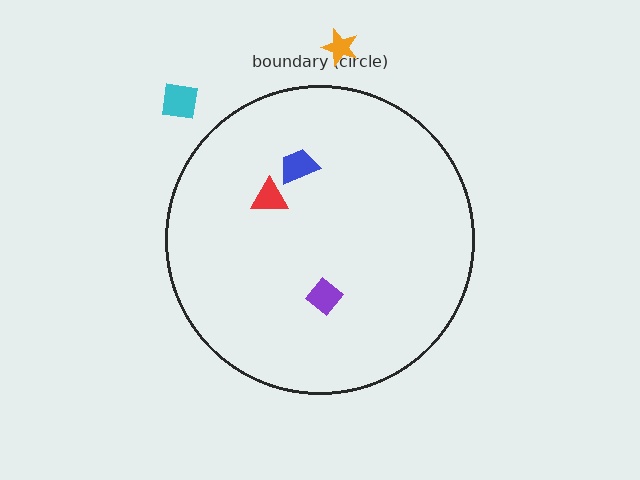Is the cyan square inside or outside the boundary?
Outside.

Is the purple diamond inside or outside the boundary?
Inside.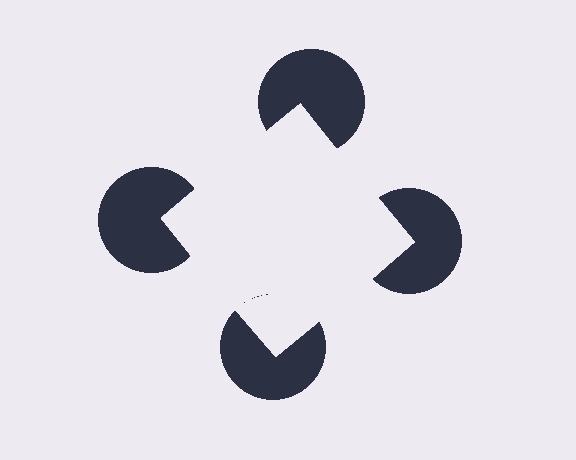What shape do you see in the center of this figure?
An illusory square — its edges are inferred from the aligned wedge cuts in the pac-man discs, not physically drawn.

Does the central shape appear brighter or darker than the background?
It typically appears slightly brighter than the background, even though no actual brightness change is drawn.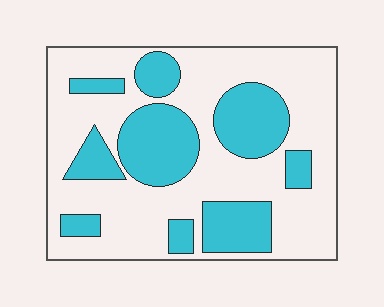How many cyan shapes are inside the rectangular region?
9.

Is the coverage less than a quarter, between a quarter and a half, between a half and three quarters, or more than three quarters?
Between a quarter and a half.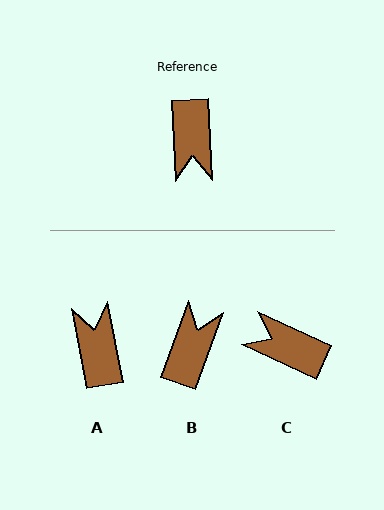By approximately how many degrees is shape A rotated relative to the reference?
Approximately 172 degrees clockwise.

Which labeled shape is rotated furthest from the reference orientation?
A, about 172 degrees away.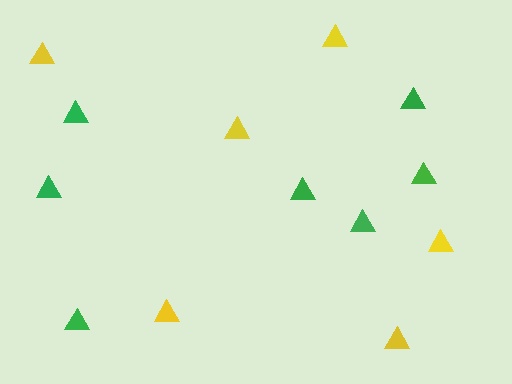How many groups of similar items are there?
There are 2 groups: one group of green triangles (7) and one group of yellow triangles (6).